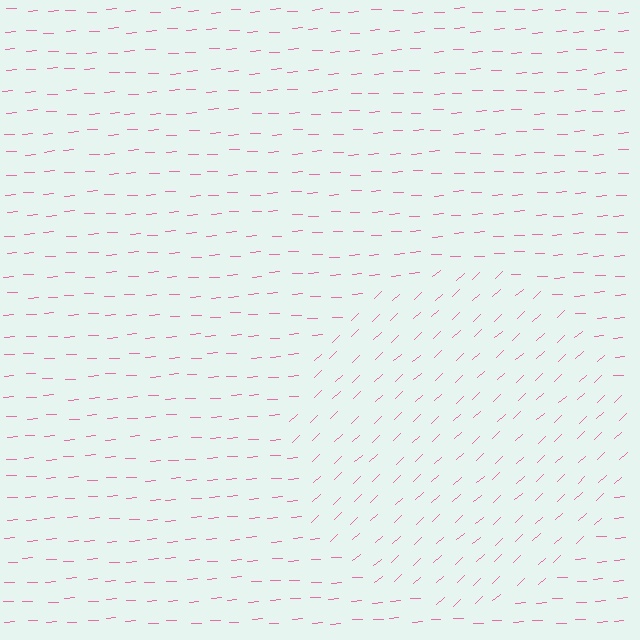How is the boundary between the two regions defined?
The boundary is defined purely by a change in line orientation (approximately 39 degrees difference). All lines are the same color and thickness.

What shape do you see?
I see a circle.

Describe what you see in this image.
The image is filled with small pink line segments. A circle region in the image has lines oriented differently from the surrounding lines, creating a visible texture boundary.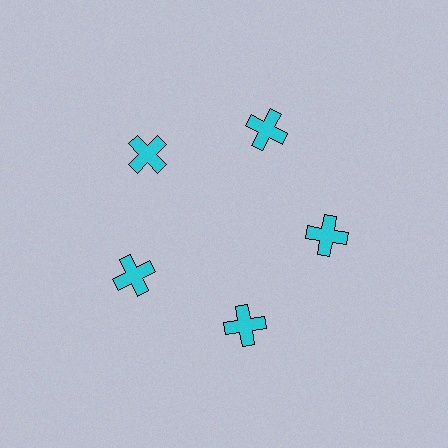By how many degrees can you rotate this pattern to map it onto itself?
The pattern maps onto itself every 72 degrees of rotation.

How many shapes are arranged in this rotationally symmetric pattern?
There are 5 shapes, arranged in 5 groups of 1.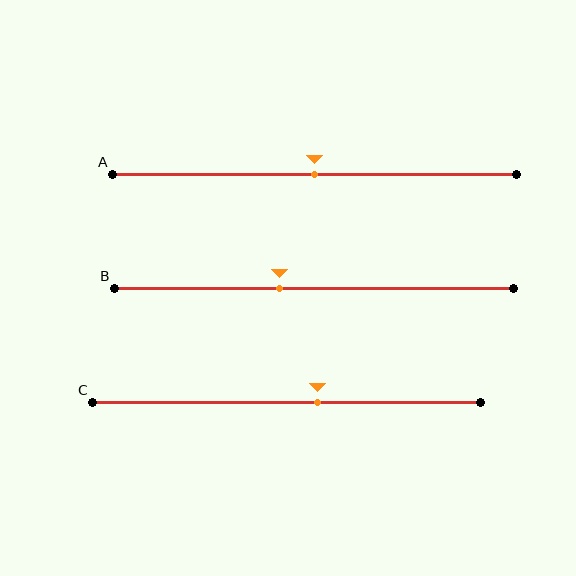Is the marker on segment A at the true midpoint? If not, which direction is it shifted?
Yes, the marker on segment A is at the true midpoint.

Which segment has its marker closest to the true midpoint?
Segment A has its marker closest to the true midpoint.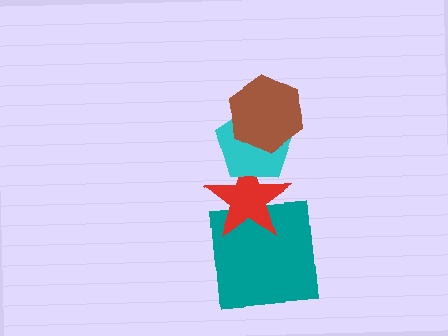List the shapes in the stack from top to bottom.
From top to bottom: the brown hexagon, the cyan pentagon, the red star, the teal square.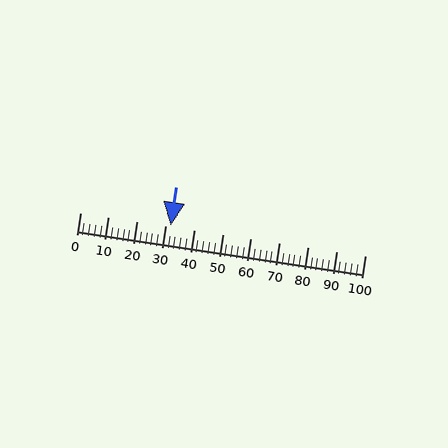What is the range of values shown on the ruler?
The ruler shows values from 0 to 100.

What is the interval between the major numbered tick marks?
The major tick marks are spaced 10 units apart.